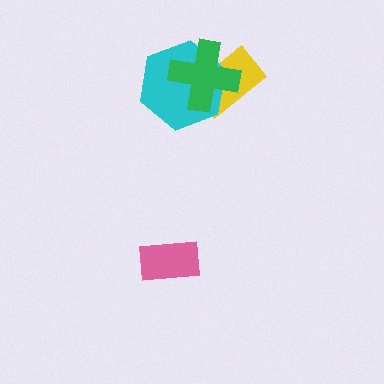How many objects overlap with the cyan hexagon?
2 objects overlap with the cyan hexagon.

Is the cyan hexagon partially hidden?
Yes, it is partially covered by another shape.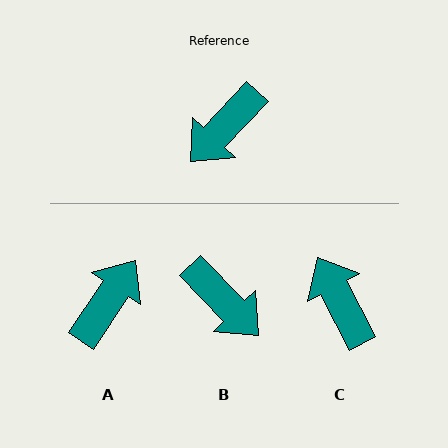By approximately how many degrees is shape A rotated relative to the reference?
Approximately 170 degrees clockwise.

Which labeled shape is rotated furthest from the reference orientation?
A, about 170 degrees away.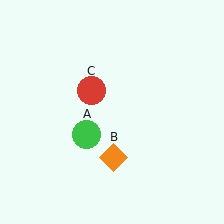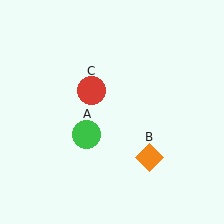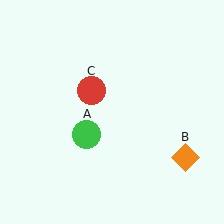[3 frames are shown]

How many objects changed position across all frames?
1 object changed position: orange diamond (object B).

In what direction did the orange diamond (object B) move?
The orange diamond (object B) moved right.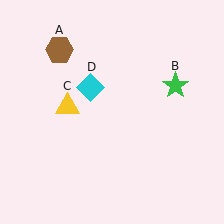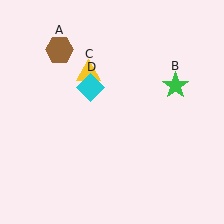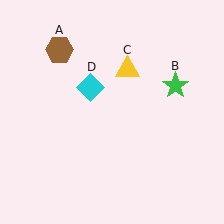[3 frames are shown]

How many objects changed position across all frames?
1 object changed position: yellow triangle (object C).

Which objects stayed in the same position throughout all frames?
Brown hexagon (object A) and green star (object B) and cyan diamond (object D) remained stationary.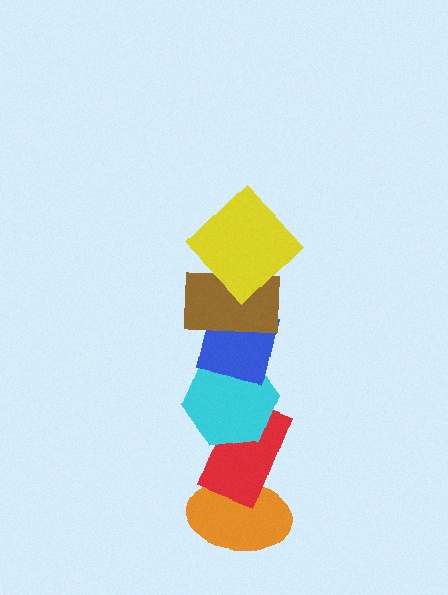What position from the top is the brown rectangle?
The brown rectangle is 2nd from the top.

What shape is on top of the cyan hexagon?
The blue square is on top of the cyan hexagon.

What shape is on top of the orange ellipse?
The red rectangle is on top of the orange ellipse.